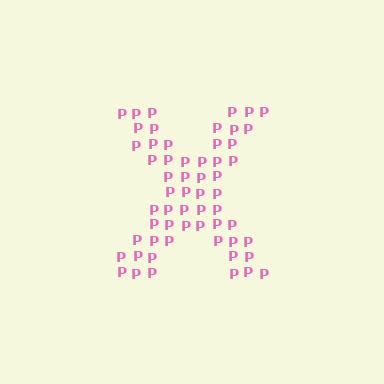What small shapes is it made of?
It is made of small letter P's.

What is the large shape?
The large shape is the letter X.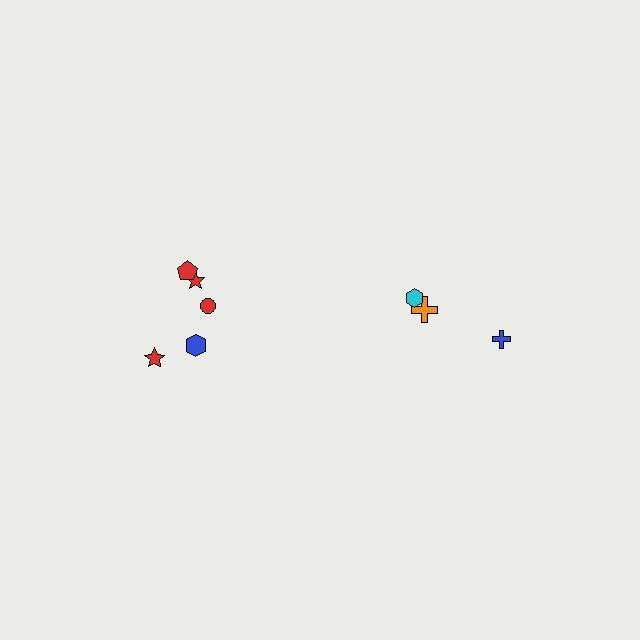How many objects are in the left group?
There are 5 objects.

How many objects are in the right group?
There are 3 objects.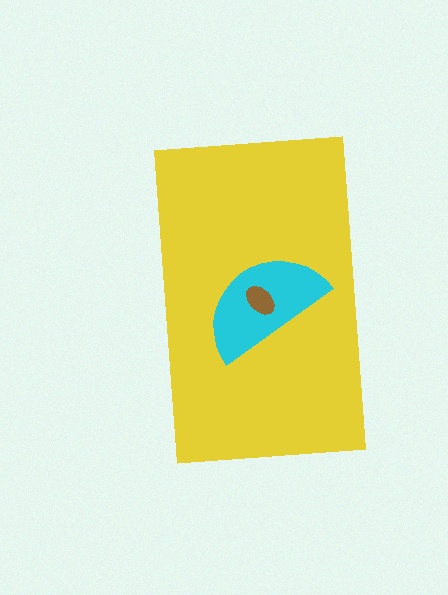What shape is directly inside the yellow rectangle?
The cyan semicircle.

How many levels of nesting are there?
3.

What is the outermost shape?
The yellow rectangle.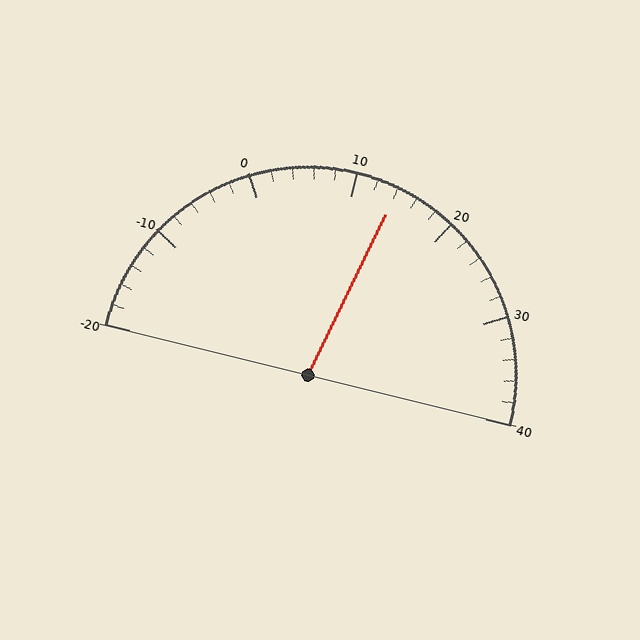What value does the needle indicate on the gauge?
The needle indicates approximately 14.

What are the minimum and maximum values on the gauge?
The gauge ranges from -20 to 40.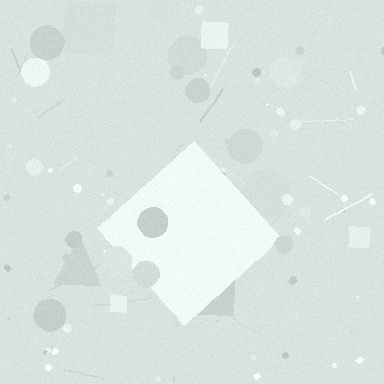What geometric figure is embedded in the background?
A diamond is embedded in the background.